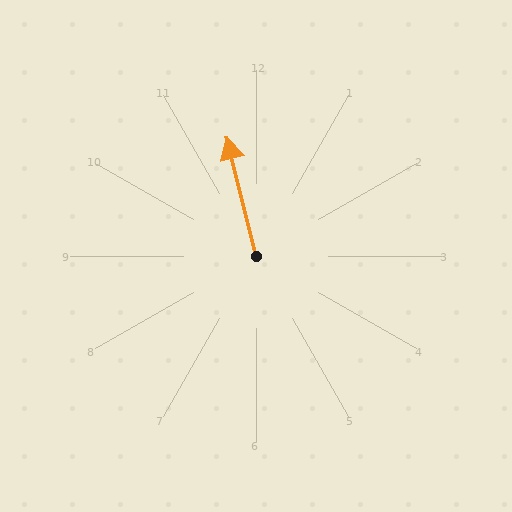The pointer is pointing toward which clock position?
Roughly 12 o'clock.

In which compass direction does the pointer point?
North.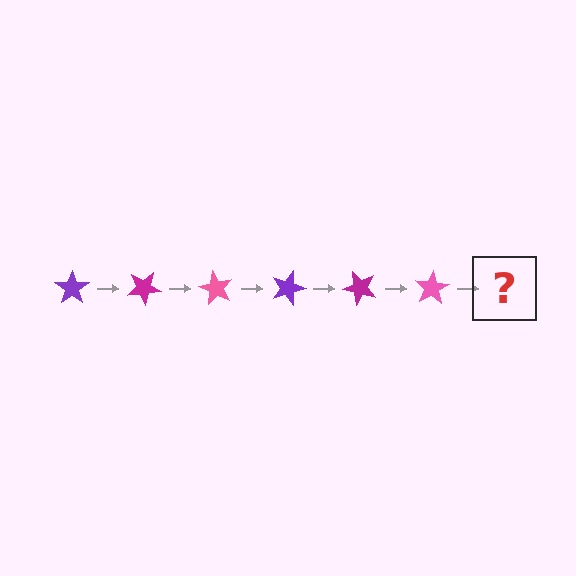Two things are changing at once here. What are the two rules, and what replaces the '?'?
The two rules are that it rotates 30 degrees each step and the color cycles through purple, magenta, and pink. The '?' should be a purple star, rotated 180 degrees from the start.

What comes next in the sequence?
The next element should be a purple star, rotated 180 degrees from the start.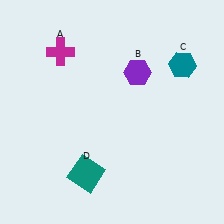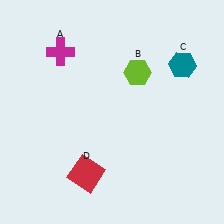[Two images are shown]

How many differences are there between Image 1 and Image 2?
There are 2 differences between the two images.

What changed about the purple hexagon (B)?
In Image 1, B is purple. In Image 2, it changed to lime.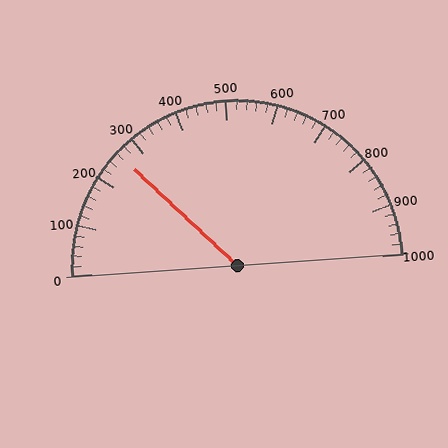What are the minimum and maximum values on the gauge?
The gauge ranges from 0 to 1000.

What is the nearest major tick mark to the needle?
The nearest major tick mark is 300.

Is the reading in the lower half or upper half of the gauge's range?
The reading is in the lower half of the range (0 to 1000).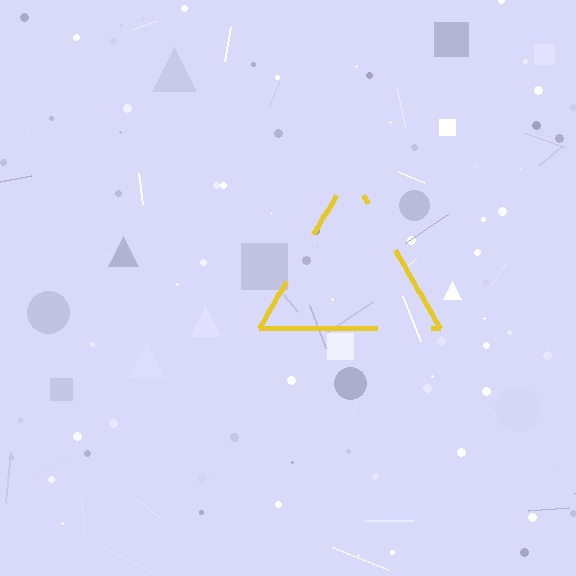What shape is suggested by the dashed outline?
The dashed outline suggests a triangle.